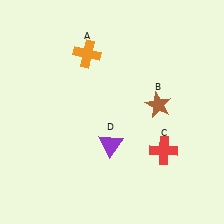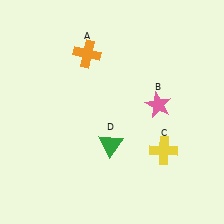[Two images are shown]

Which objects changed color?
B changed from brown to pink. C changed from red to yellow. D changed from purple to green.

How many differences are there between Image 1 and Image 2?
There are 3 differences between the two images.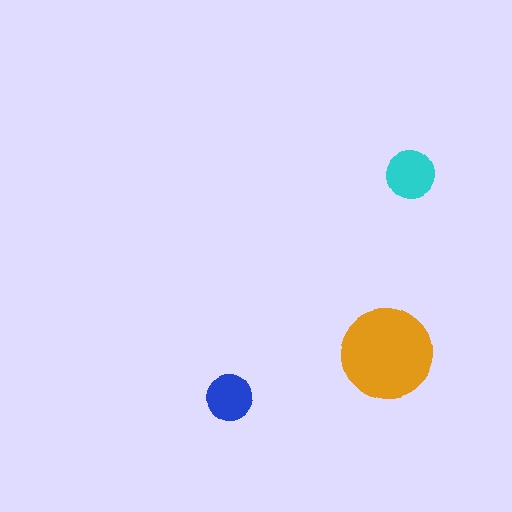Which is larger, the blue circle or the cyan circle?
The cyan one.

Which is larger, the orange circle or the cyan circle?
The orange one.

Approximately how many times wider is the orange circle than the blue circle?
About 2 times wider.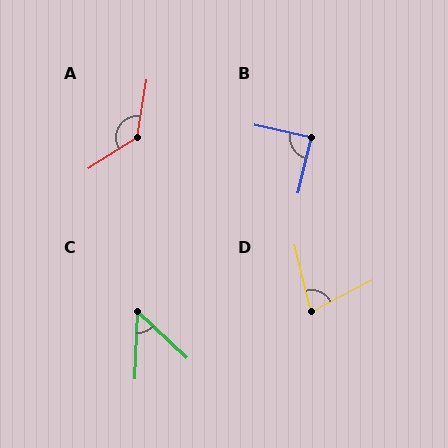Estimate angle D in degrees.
Approximately 76 degrees.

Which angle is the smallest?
C, at approximately 49 degrees.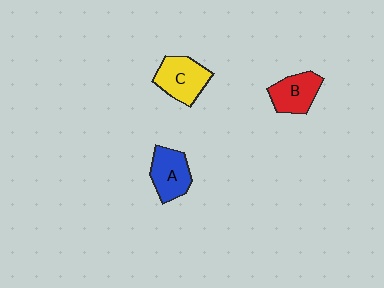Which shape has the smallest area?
Shape B (red).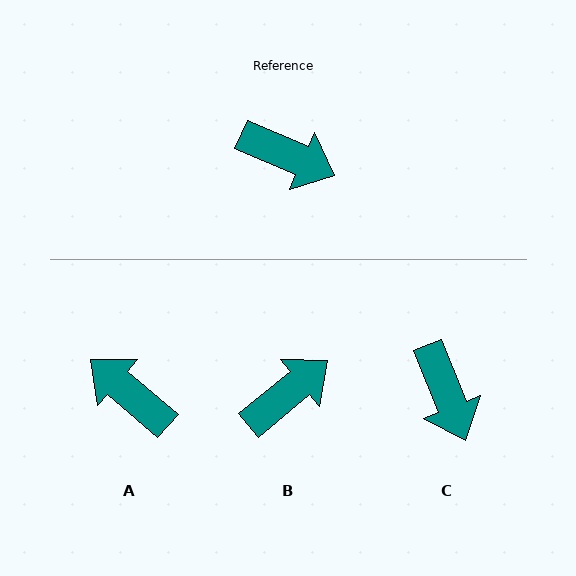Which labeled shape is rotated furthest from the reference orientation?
A, about 163 degrees away.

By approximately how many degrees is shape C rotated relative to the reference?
Approximately 45 degrees clockwise.